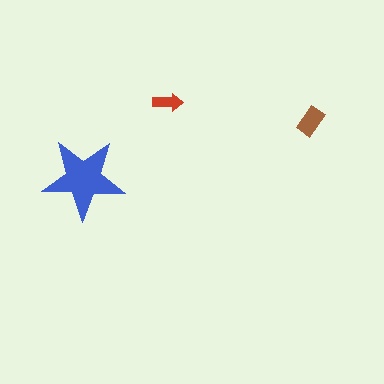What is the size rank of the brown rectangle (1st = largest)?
2nd.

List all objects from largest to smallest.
The blue star, the brown rectangle, the red arrow.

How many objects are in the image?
There are 3 objects in the image.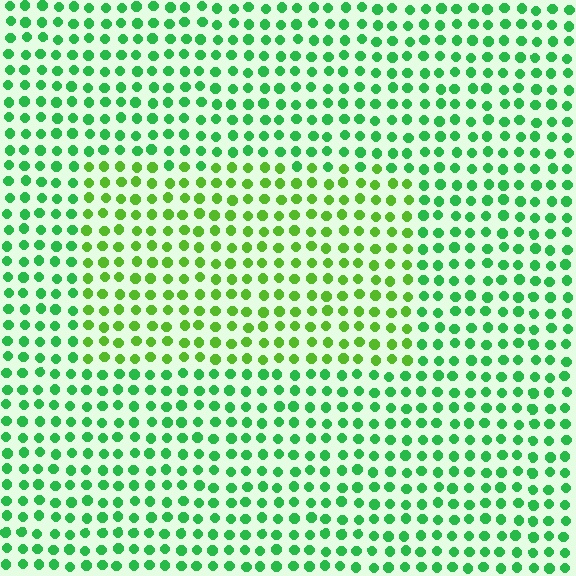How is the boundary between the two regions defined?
The boundary is defined purely by a slight shift in hue (about 32 degrees). Spacing, size, and orientation are identical on both sides.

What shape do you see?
I see a rectangle.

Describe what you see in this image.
The image is filled with small green elements in a uniform arrangement. A rectangle-shaped region is visible where the elements are tinted to a slightly different hue, forming a subtle color boundary.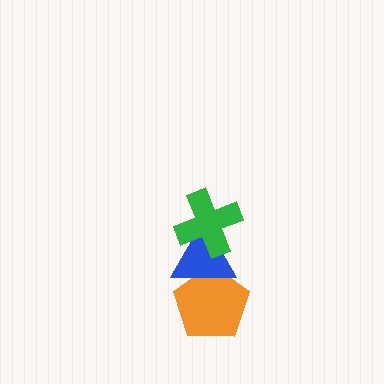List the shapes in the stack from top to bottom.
From top to bottom: the green cross, the blue triangle, the orange pentagon.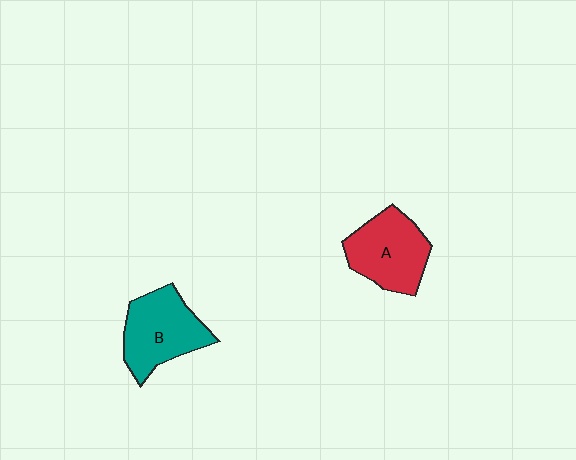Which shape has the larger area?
Shape B (teal).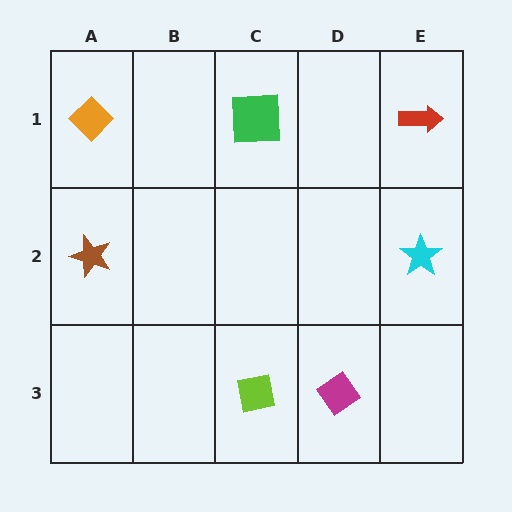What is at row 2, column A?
A brown star.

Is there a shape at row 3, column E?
No, that cell is empty.